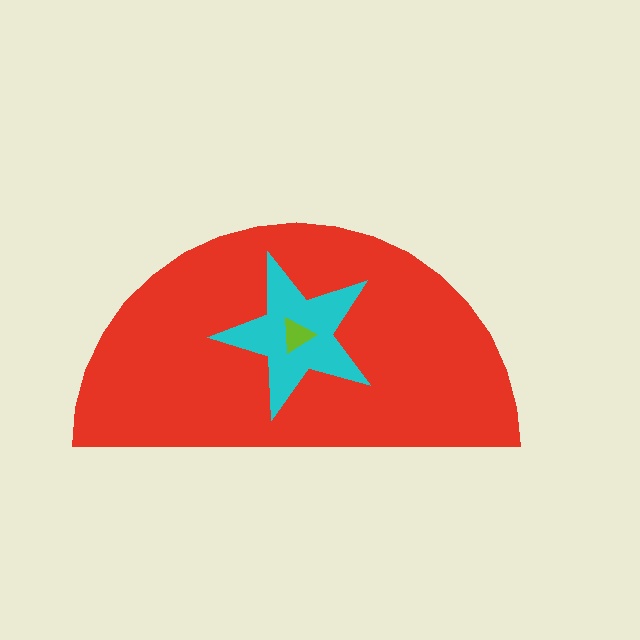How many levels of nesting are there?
3.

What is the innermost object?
The lime triangle.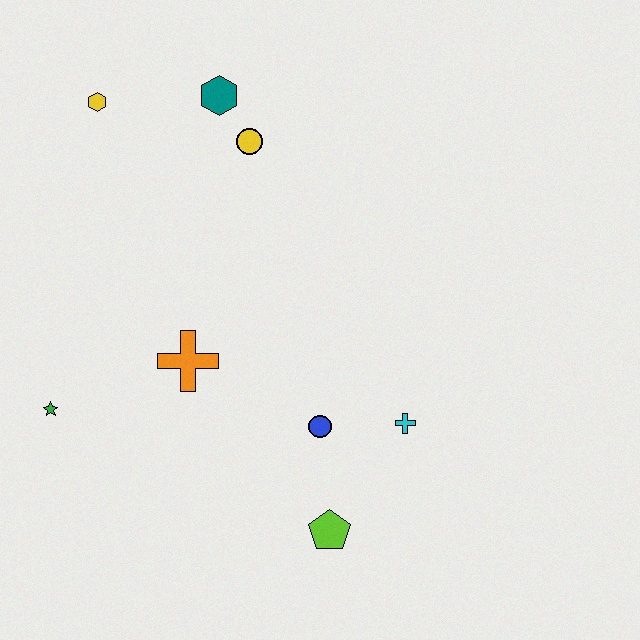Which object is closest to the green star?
The orange cross is closest to the green star.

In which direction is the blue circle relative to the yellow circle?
The blue circle is below the yellow circle.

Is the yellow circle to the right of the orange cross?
Yes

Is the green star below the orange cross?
Yes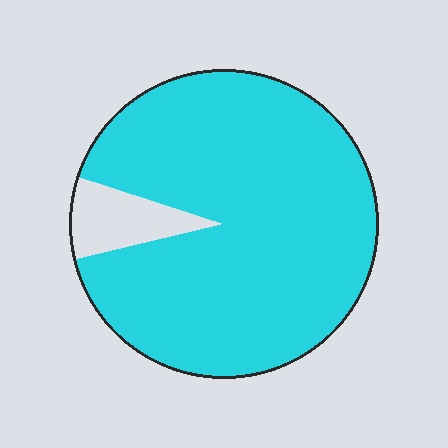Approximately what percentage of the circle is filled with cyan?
Approximately 90%.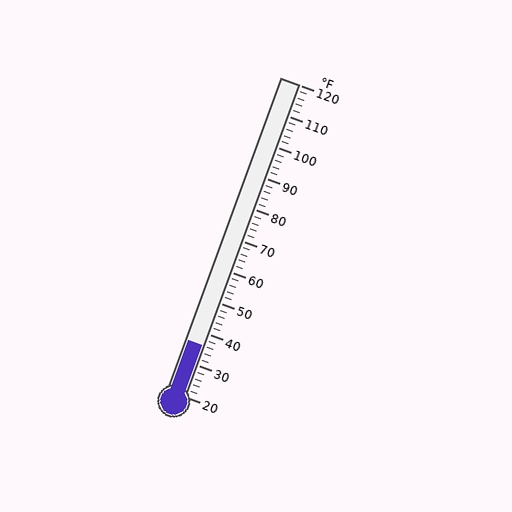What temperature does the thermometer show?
The thermometer shows approximately 36°F.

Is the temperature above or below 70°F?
The temperature is below 70°F.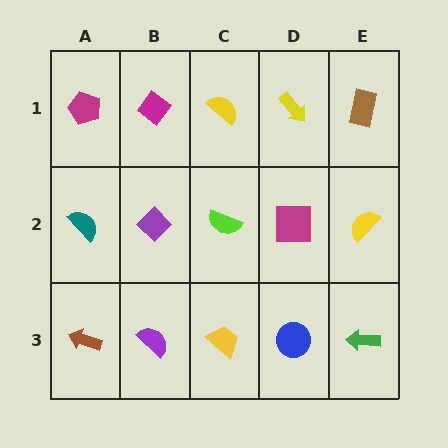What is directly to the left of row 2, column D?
A lime semicircle.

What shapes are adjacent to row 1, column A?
A teal semicircle (row 2, column A), a magenta diamond (row 1, column B).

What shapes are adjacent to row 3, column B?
A purple diamond (row 2, column B), a brown arrow (row 3, column A), a yellow trapezoid (row 3, column C).